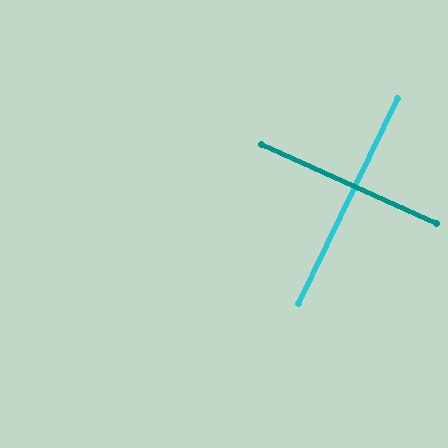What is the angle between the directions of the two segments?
Approximately 89 degrees.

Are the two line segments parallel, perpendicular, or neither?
Perpendicular — they meet at approximately 89°.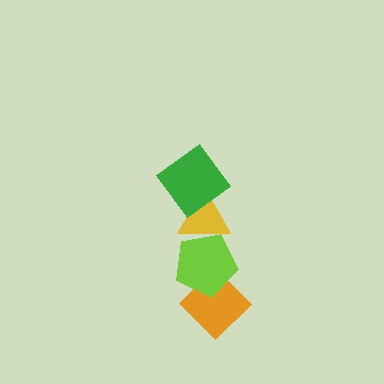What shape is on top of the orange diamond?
The lime pentagon is on top of the orange diamond.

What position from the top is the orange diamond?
The orange diamond is 4th from the top.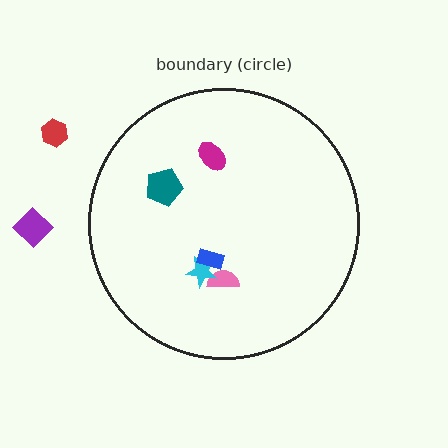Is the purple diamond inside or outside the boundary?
Outside.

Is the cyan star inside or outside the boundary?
Inside.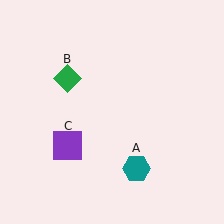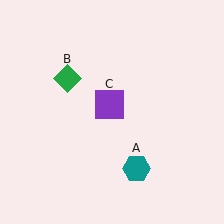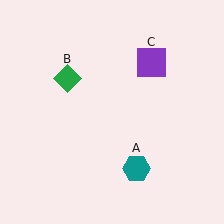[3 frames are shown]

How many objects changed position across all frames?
1 object changed position: purple square (object C).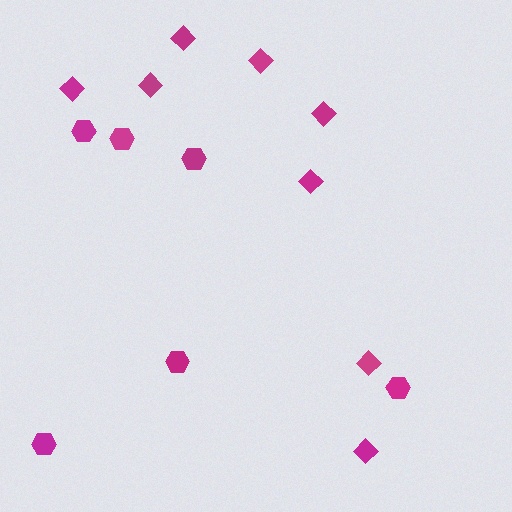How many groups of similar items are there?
There are 2 groups: one group of diamonds (8) and one group of hexagons (6).